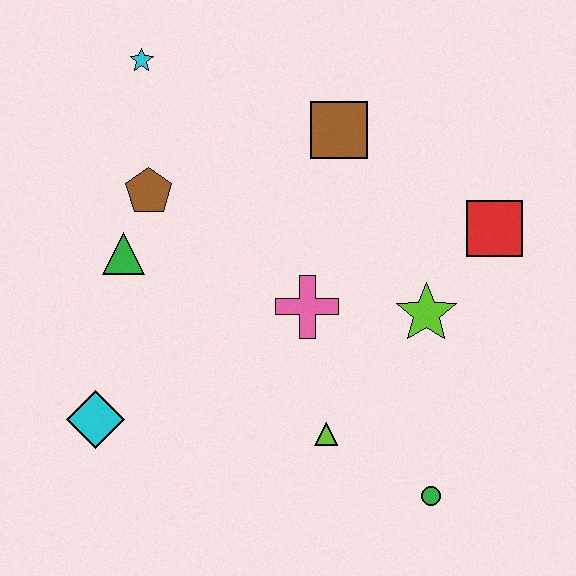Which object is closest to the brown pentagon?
The green triangle is closest to the brown pentagon.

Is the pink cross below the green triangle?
Yes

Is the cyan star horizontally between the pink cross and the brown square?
No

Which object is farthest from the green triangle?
The green circle is farthest from the green triangle.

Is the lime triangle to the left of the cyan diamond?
No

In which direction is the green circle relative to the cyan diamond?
The green circle is to the right of the cyan diamond.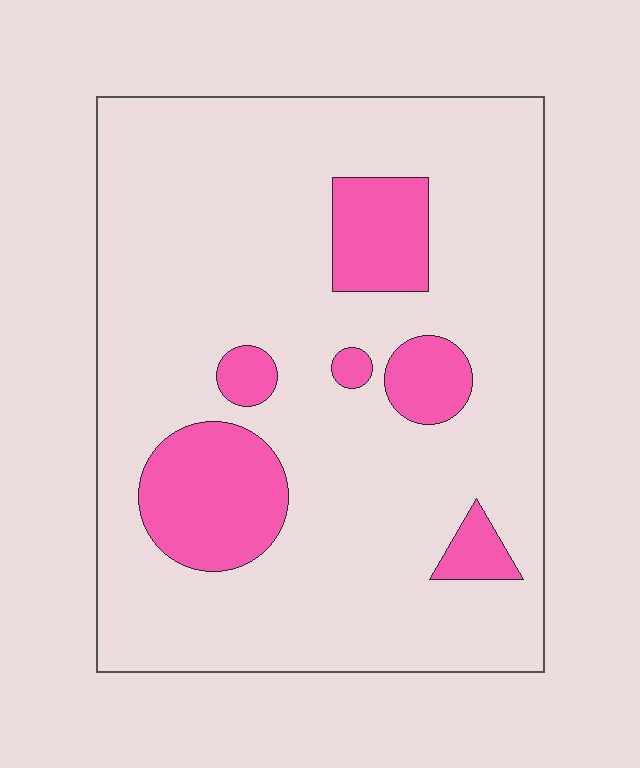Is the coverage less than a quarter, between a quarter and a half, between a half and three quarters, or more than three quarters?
Less than a quarter.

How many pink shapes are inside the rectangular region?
6.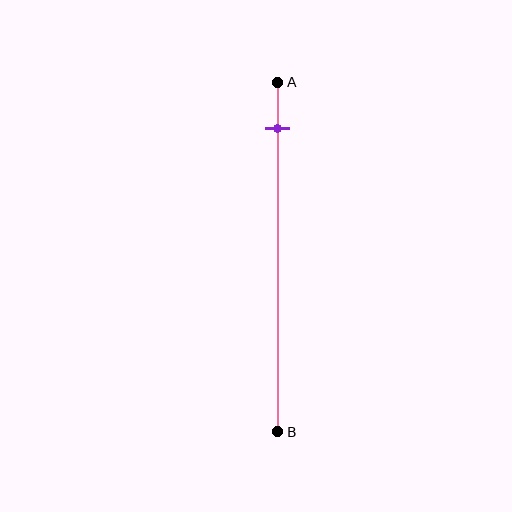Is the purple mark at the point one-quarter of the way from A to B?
No, the mark is at about 15% from A, not at the 25% one-quarter point.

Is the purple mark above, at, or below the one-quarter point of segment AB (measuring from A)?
The purple mark is above the one-quarter point of segment AB.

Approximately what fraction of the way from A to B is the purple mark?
The purple mark is approximately 15% of the way from A to B.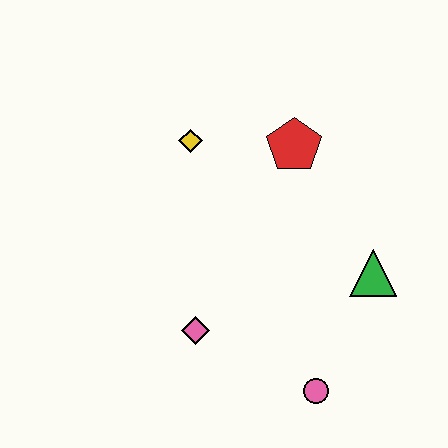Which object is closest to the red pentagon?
The yellow diamond is closest to the red pentagon.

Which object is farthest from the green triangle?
The yellow diamond is farthest from the green triangle.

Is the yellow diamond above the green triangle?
Yes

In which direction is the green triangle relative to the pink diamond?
The green triangle is to the right of the pink diamond.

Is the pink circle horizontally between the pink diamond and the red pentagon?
No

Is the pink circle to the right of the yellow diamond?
Yes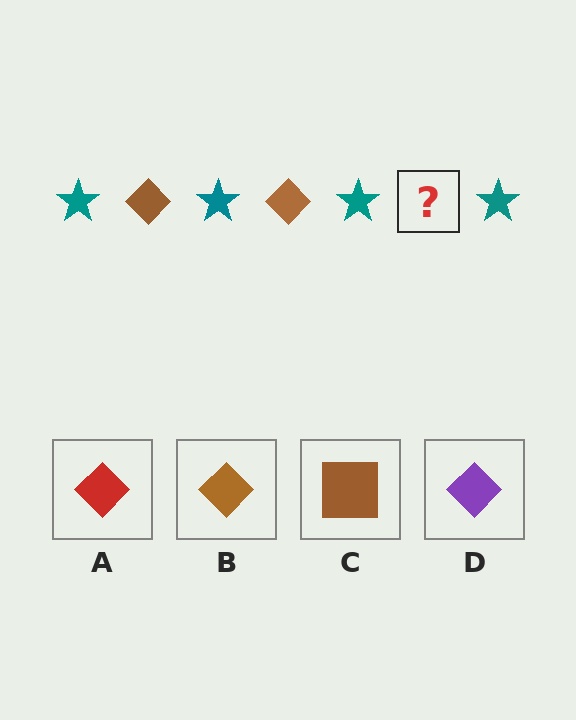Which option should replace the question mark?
Option B.